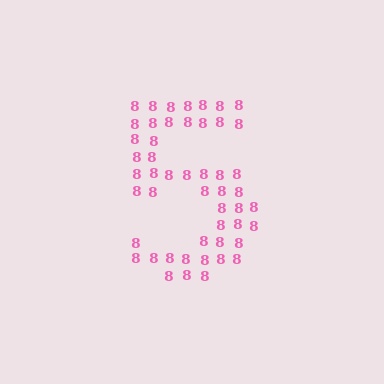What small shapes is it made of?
It is made of small digit 8's.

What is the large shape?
The large shape is the digit 5.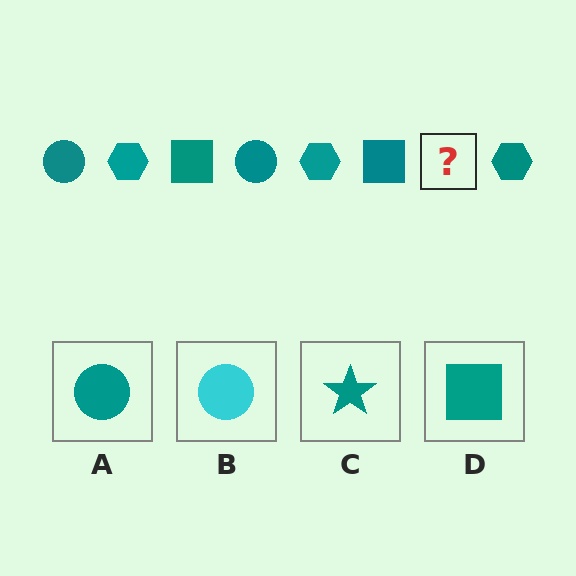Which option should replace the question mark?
Option A.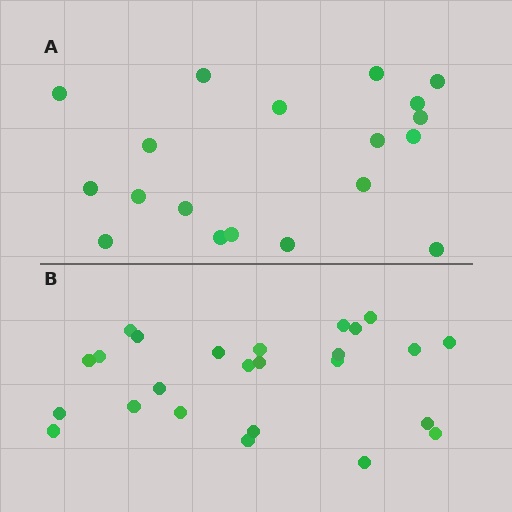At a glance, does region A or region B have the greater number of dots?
Region B (the bottom region) has more dots.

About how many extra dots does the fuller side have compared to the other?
Region B has about 6 more dots than region A.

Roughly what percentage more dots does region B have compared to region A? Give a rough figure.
About 30% more.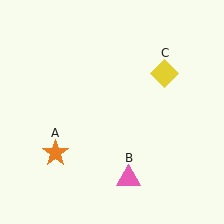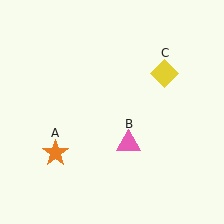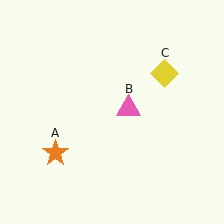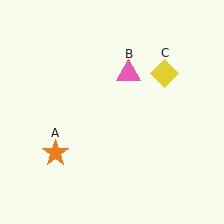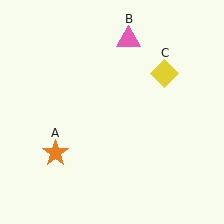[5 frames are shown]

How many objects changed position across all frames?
1 object changed position: pink triangle (object B).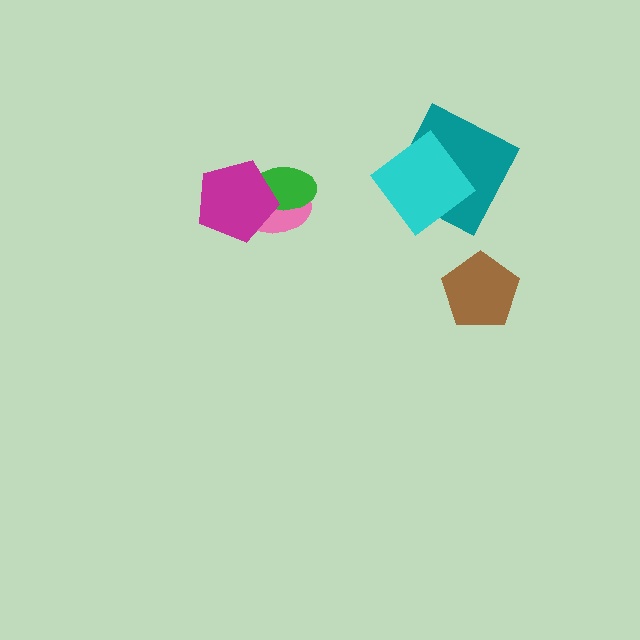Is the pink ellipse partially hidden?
Yes, it is partially covered by another shape.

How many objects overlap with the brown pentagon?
0 objects overlap with the brown pentagon.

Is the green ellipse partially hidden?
Yes, it is partially covered by another shape.